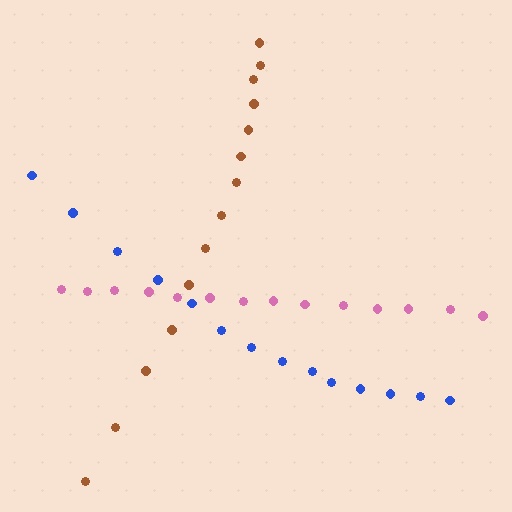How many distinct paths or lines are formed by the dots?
There are 3 distinct paths.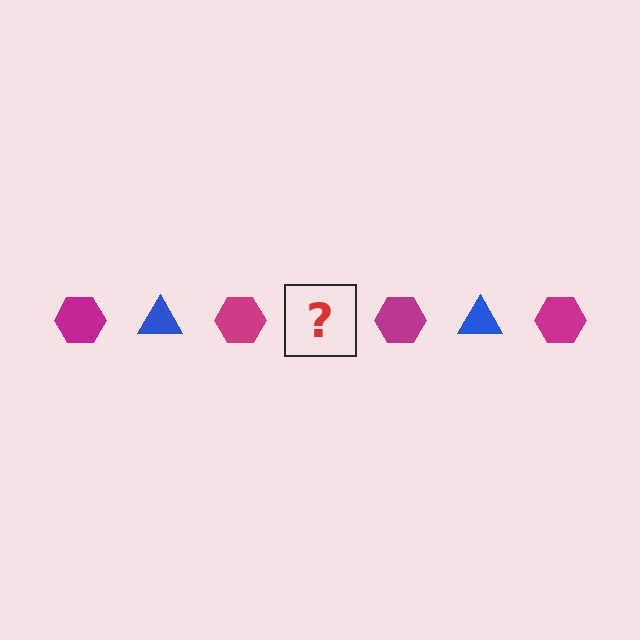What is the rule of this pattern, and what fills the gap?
The rule is that the pattern alternates between magenta hexagon and blue triangle. The gap should be filled with a blue triangle.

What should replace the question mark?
The question mark should be replaced with a blue triangle.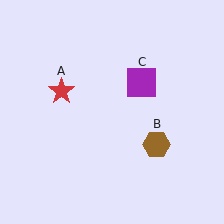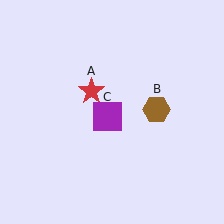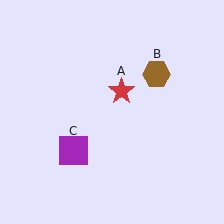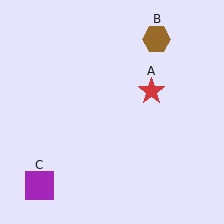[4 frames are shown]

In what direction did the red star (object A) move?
The red star (object A) moved right.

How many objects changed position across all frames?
3 objects changed position: red star (object A), brown hexagon (object B), purple square (object C).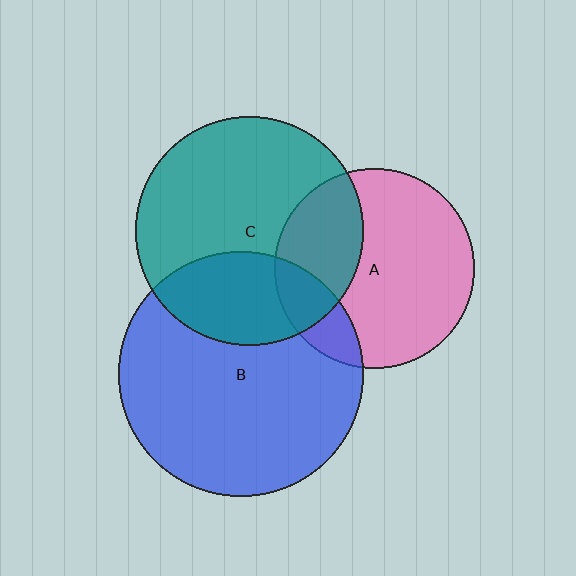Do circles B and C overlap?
Yes.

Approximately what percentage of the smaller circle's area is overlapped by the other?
Approximately 30%.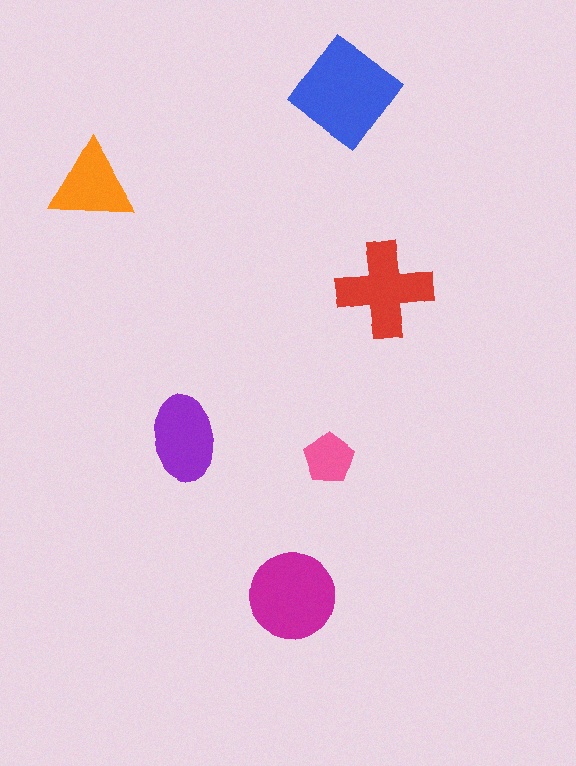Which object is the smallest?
The pink pentagon.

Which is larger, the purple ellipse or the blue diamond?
The blue diamond.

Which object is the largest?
The blue diamond.